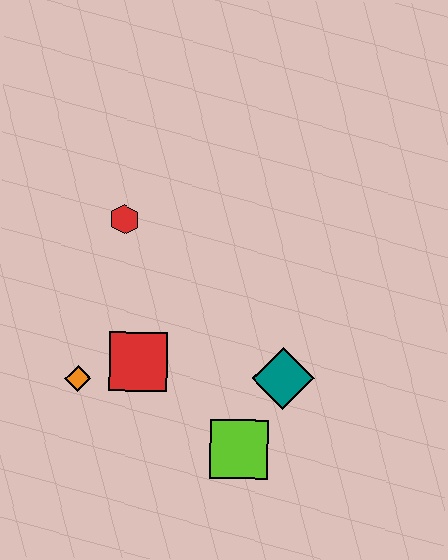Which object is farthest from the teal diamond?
The red hexagon is farthest from the teal diamond.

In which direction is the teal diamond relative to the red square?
The teal diamond is to the right of the red square.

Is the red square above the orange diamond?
Yes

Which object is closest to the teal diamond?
The lime square is closest to the teal diamond.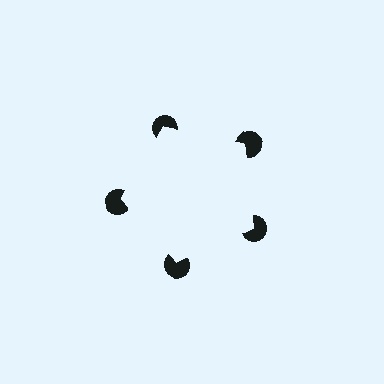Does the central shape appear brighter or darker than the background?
It typically appears slightly brighter than the background, even though no actual brightness change is drawn.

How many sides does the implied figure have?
5 sides.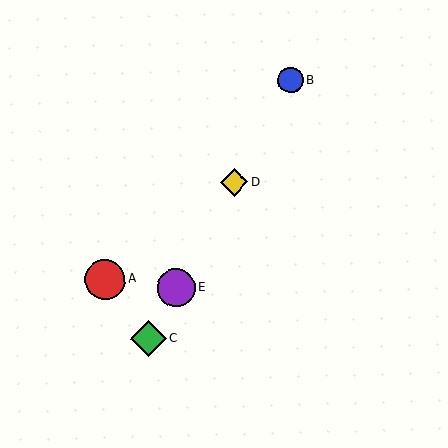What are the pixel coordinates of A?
Object A is at (105, 280).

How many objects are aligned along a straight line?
4 objects (B, C, D, E) are aligned along a straight line.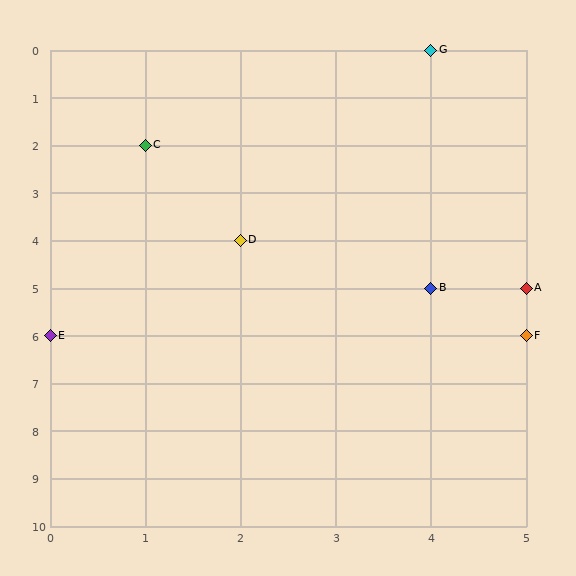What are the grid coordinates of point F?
Point F is at grid coordinates (5, 6).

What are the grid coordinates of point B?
Point B is at grid coordinates (4, 5).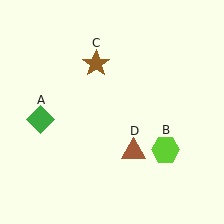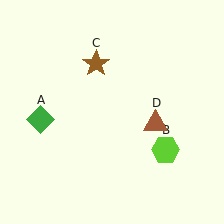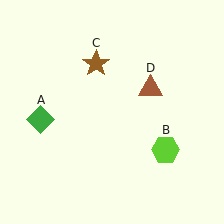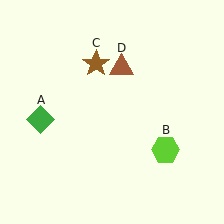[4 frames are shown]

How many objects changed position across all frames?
1 object changed position: brown triangle (object D).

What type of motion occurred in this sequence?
The brown triangle (object D) rotated counterclockwise around the center of the scene.